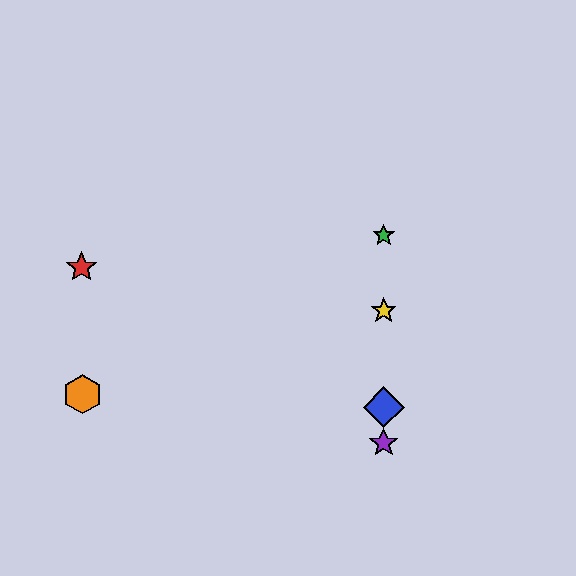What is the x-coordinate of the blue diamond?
The blue diamond is at x≈384.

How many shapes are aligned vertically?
4 shapes (the blue diamond, the green star, the yellow star, the purple star) are aligned vertically.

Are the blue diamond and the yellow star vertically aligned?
Yes, both are at x≈384.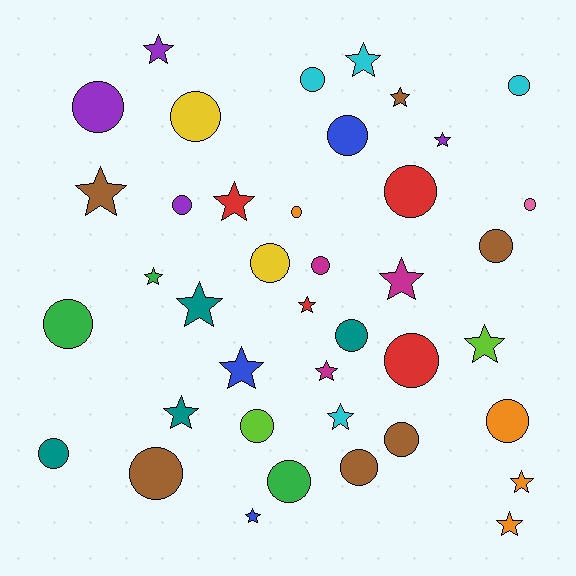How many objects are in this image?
There are 40 objects.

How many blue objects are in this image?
There are 3 blue objects.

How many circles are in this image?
There are 22 circles.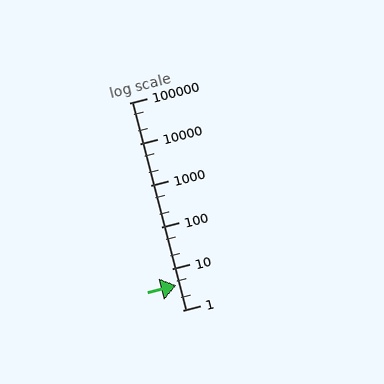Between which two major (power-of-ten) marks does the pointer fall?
The pointer is between 1 and 10.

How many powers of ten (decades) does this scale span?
The scale spans 5 decades, from 1 to 100000.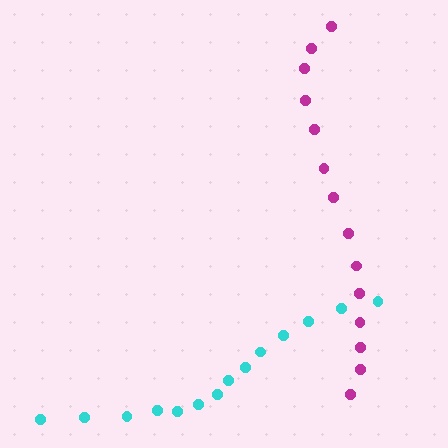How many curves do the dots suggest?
There are 2 distinct paths.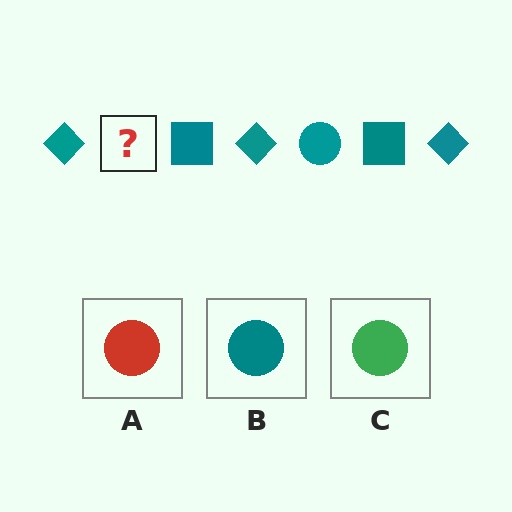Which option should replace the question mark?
Option B.